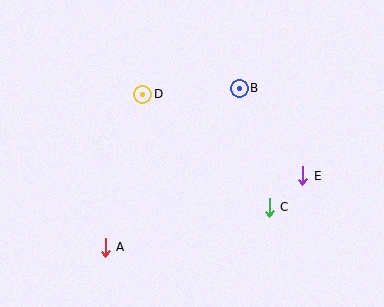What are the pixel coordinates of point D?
Point D is at (143, 94).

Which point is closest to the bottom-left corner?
Point A is closest to the bottom-left corner.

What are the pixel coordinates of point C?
Point C is at (269, 207).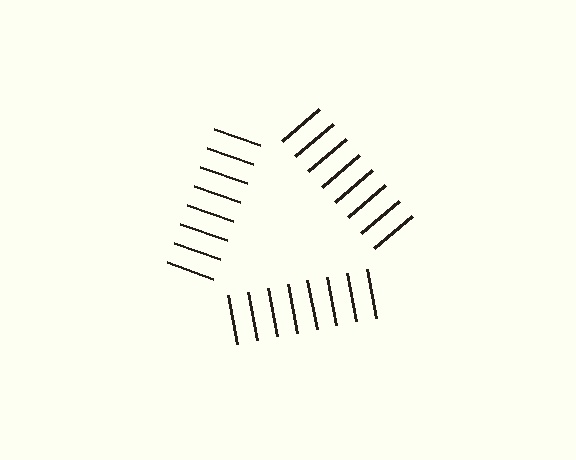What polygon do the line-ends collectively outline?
An illusory triangle — the line segments terminate on its edges but no continuous stroke is drawn.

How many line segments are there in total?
24 — 8 along each of the 3 edges.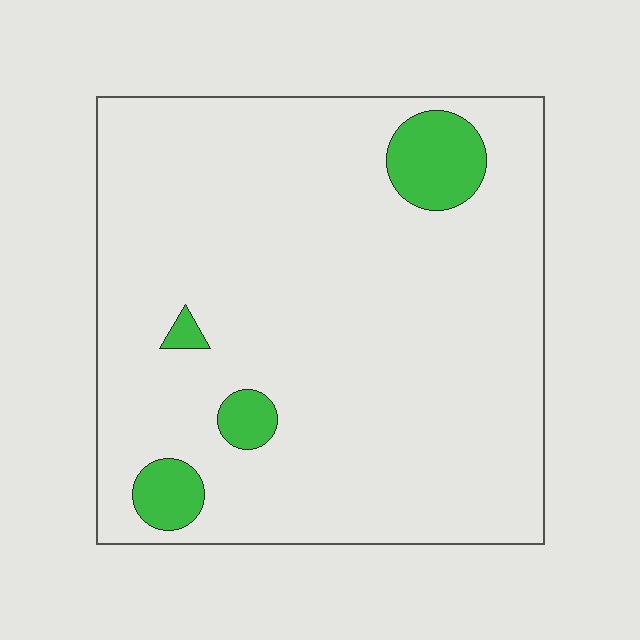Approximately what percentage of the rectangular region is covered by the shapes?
Approximately 10%.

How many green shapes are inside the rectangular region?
4.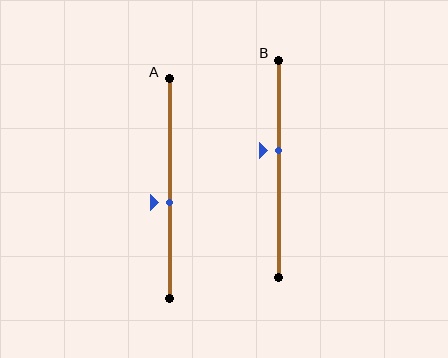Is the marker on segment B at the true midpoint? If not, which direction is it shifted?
No, the marker on segment B is shifted upward by about 8% of the segment length.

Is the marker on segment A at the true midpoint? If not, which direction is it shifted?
No, the marker on segment A is shifted downward by about 7% of the segment length.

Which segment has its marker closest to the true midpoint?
Segment A has its marker closest to the true midpoint.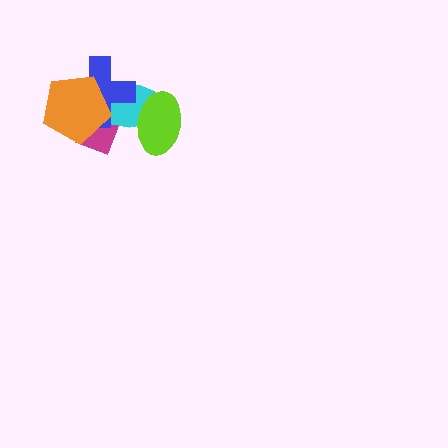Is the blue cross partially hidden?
Yes, it is partially covered by another shape.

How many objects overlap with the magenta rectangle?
3 objects overlap with the magenta rectangle.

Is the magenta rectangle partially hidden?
Yes, it is partially covered by another shape.